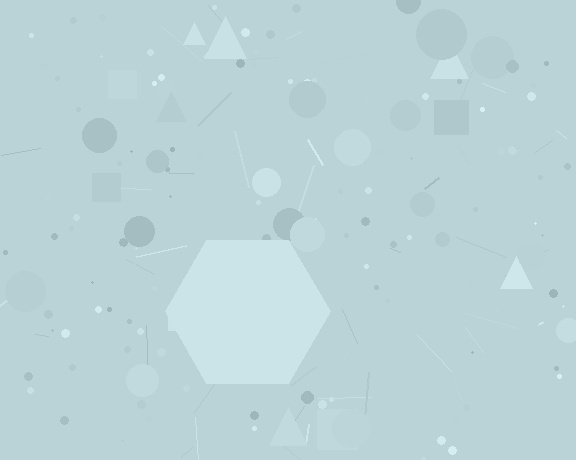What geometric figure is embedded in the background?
A hexagon is embedded in the background.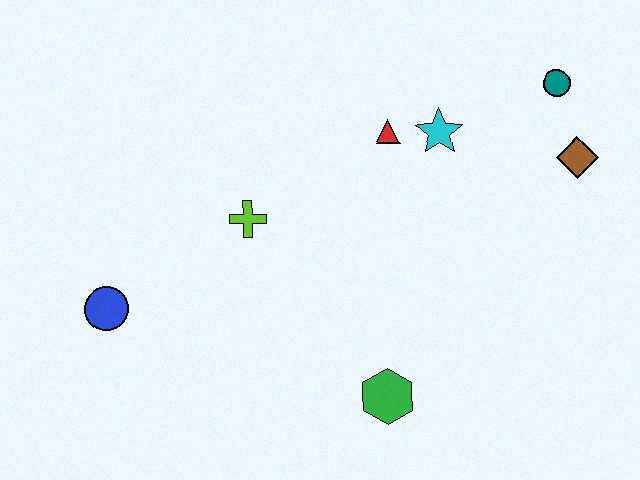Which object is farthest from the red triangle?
The blue circle is farthest from the red triangle.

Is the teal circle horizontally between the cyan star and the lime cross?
No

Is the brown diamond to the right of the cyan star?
Yes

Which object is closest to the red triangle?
The cyan star is closest to the red triangle.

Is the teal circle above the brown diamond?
Yes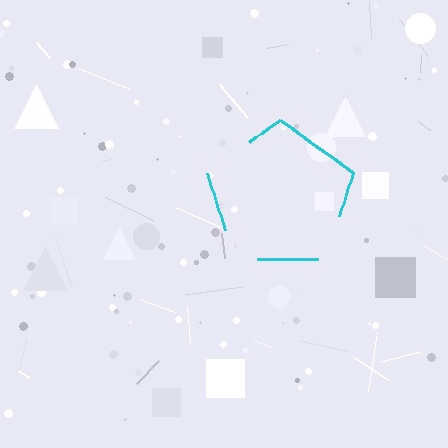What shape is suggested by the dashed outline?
The dashed outline suggests a pentagon.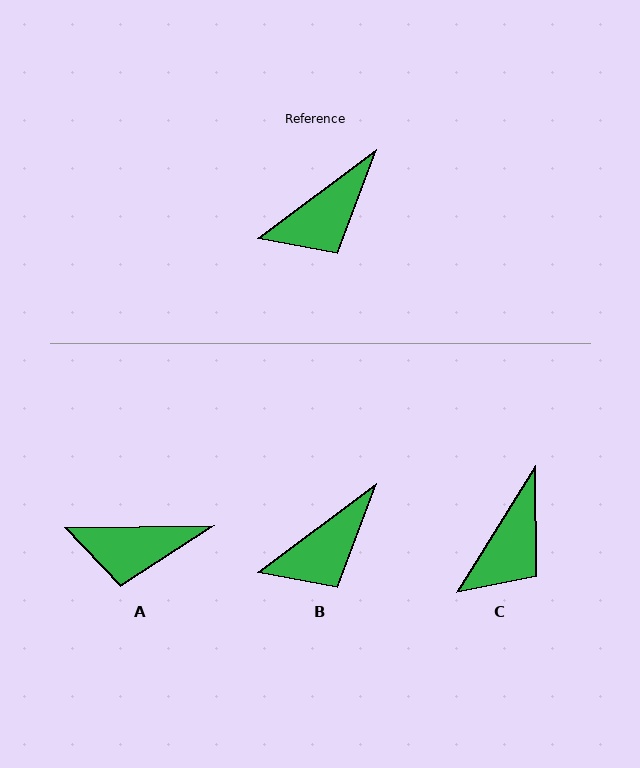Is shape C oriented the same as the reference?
No, it is off by about 22 degrees.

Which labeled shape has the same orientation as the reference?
B.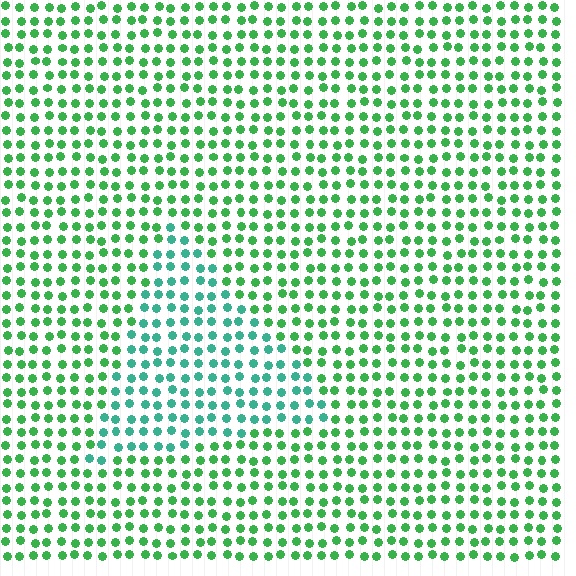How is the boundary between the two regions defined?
The boundary is defined purely by a slight shift in hue (about 35 degrees). Spacing, size, and orientation are identical on both sides.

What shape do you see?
I see a triangle.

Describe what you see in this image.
The image is filled with small green elements in a uniform arrangement. A triangle-shaped region is visible where the elements are tinted to a slightly different hue, forming a subtle color boundary.